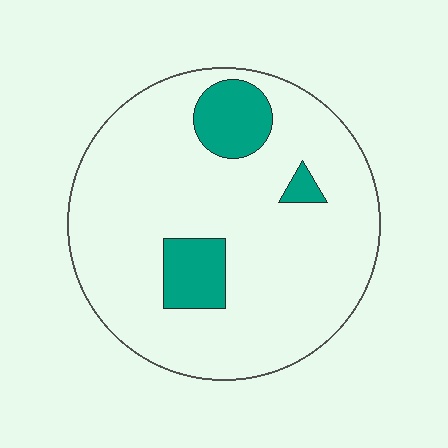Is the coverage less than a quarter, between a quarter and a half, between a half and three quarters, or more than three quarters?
Less than a quarter.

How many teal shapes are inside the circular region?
3.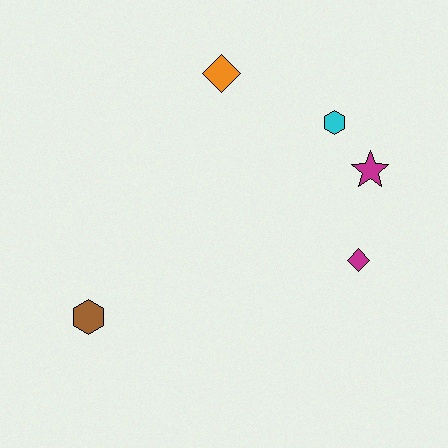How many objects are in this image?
There are 5 objects.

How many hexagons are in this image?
There are 2 hexagons.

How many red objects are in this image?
There are no red objects.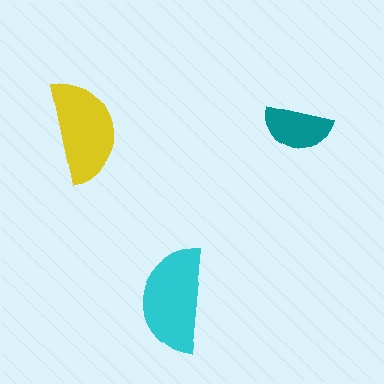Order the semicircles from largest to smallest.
the cyan one, the yellow one, the teal one.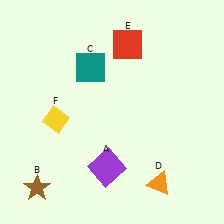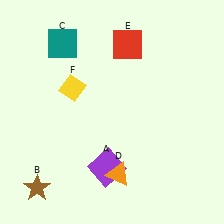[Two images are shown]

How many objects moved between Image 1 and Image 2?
3 objects moved between the two images.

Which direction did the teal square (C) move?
The teal square (C) moved left.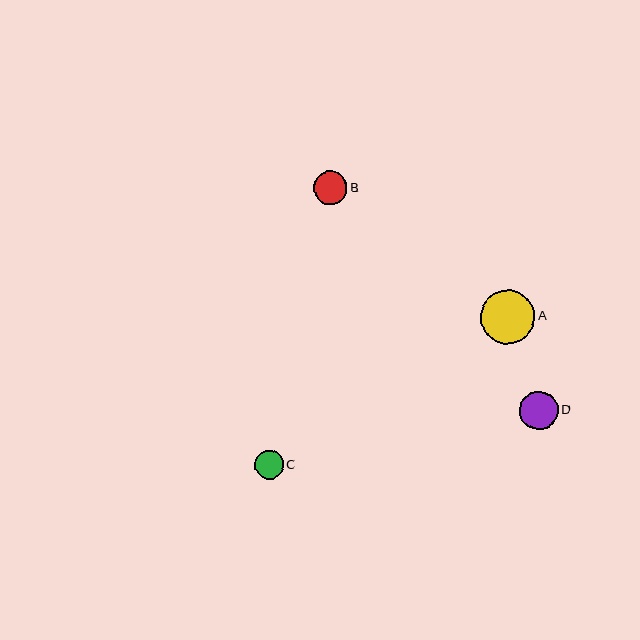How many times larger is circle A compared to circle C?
Circle A is approximately 1.9 times the size of circle C.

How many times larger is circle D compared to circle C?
Circle D is approximately 1.3 times the size of circle C.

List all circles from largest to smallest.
From largest to smallest: A, D, B, C.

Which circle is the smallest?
Circle C is the smallest with a size of approximately 29 pixels.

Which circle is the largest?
Circle A is the largest with a size of approximately 55 pixels.